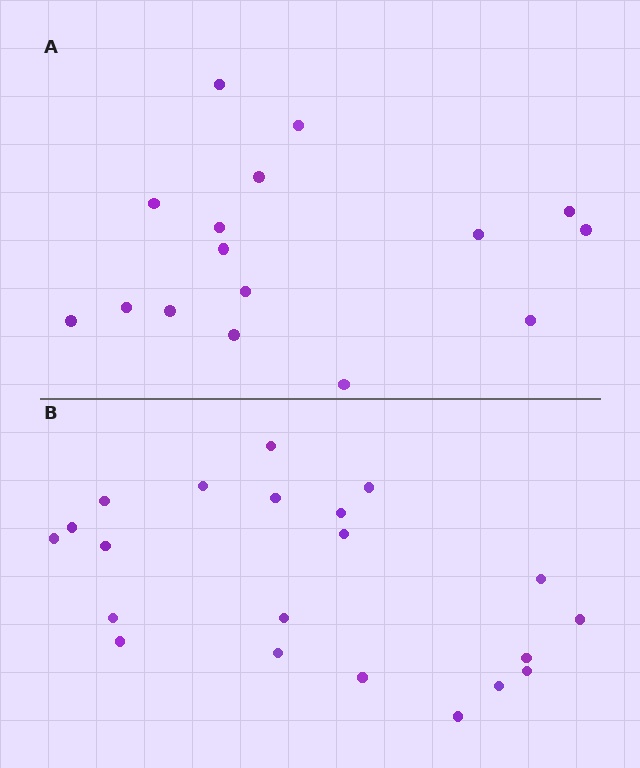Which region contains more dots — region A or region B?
Region B (the bottom region) has more dots.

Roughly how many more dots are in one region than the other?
Region B has about 5 more dots than region A.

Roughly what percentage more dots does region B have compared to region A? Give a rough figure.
About 30% more.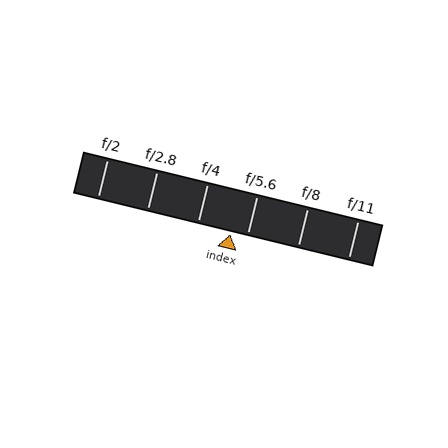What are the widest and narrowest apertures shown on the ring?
The widest aperture shown is f/2 and the narrowest is f/11.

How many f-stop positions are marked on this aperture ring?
There are 6 f-stop positions marked.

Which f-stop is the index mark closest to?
The index mark is closest to f/5.6.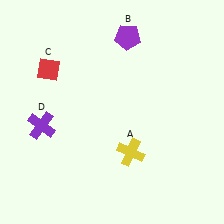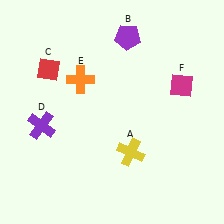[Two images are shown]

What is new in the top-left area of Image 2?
An orange cross (E) was added in the top-left area of Image 2.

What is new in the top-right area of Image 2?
A magenta diamond (F) was added in the top-right area of Image 2.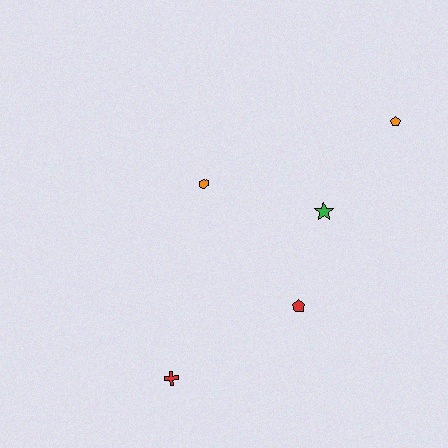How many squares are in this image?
There are no squares.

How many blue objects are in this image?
There are no blue objects.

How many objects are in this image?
There are 5 objects.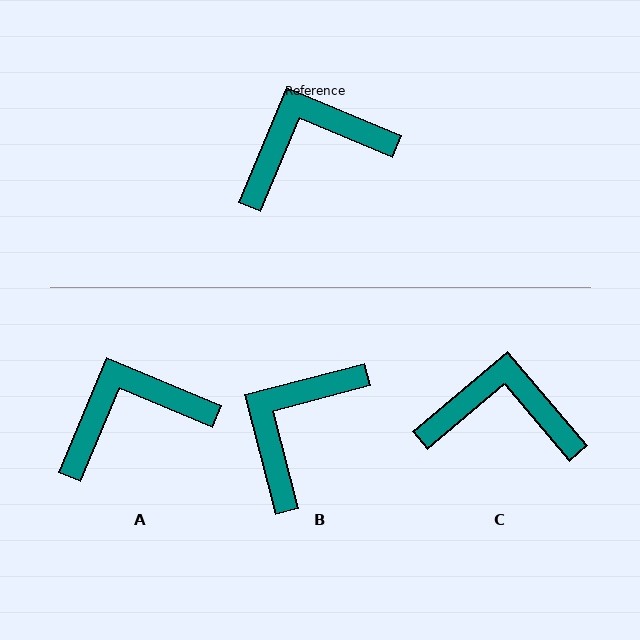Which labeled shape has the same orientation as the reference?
A.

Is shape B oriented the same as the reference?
No, it is off by about 37 degrees.